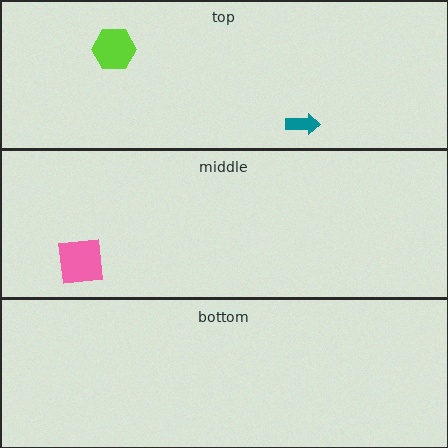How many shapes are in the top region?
2.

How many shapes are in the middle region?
1.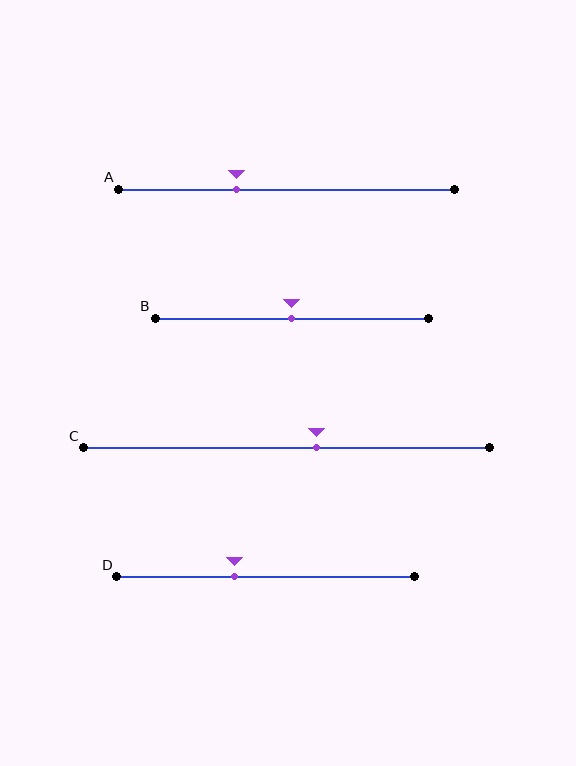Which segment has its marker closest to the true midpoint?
Segment B has its marker closest to the true midpoint.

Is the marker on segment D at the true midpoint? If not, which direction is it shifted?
No, the marker on segment D is shifted to the left by about 11% of the segment length.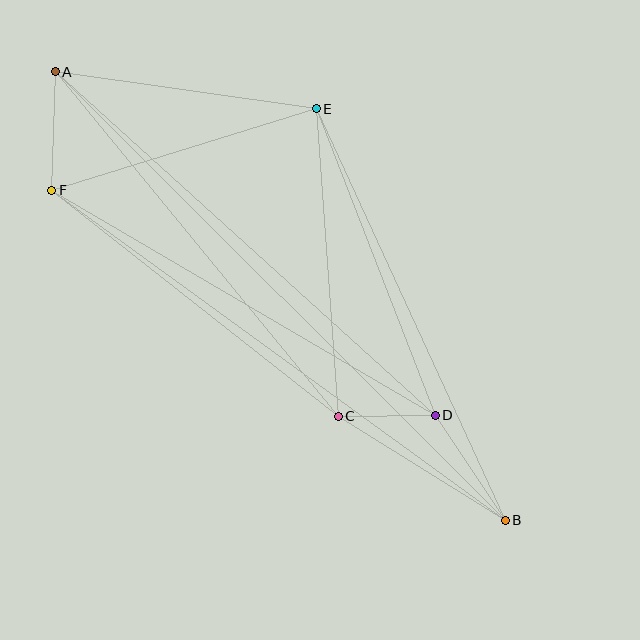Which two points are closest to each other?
Points C and D are closest to each other.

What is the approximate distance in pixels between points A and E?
The distance between A and E is approximately 264 pixels.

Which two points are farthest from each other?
Points A and B are farthest from each other.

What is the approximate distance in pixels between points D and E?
The distance between D and E is approximately 329 pixels.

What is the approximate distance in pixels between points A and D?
The distance between A and D is approximately 512 pixels.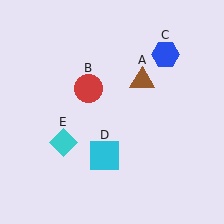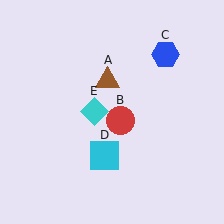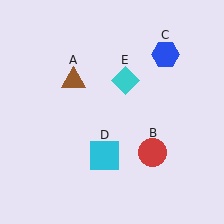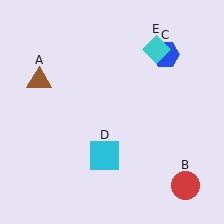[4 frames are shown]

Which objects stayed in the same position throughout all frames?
Blue hexagon (object C) and cyan square (object D) remained stationary.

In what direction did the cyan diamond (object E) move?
The cyan diamond (object E) moved up and to the right.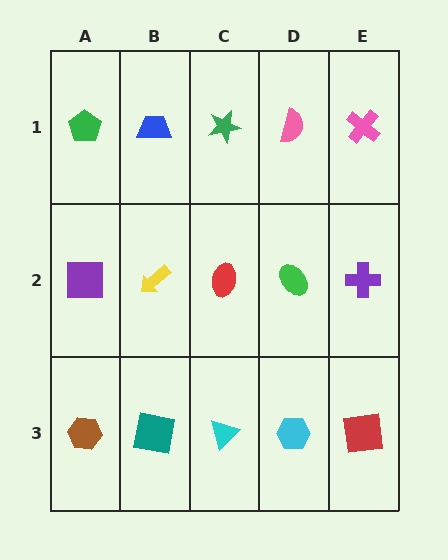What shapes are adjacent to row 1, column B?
A yellow arrow (row 2, column B), a green pentagon (row 1, column A), a green star (row 1, column C).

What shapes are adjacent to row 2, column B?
A blue trapezoid (row 1, column B), a teal square (row 3, column B), a purple square (row 2, column A), a red ellipse (row 2, column C).